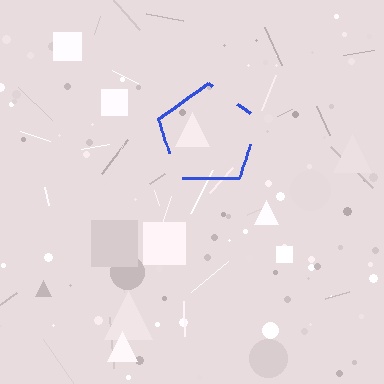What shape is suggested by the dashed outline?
The dashed outline suggests a pentagon.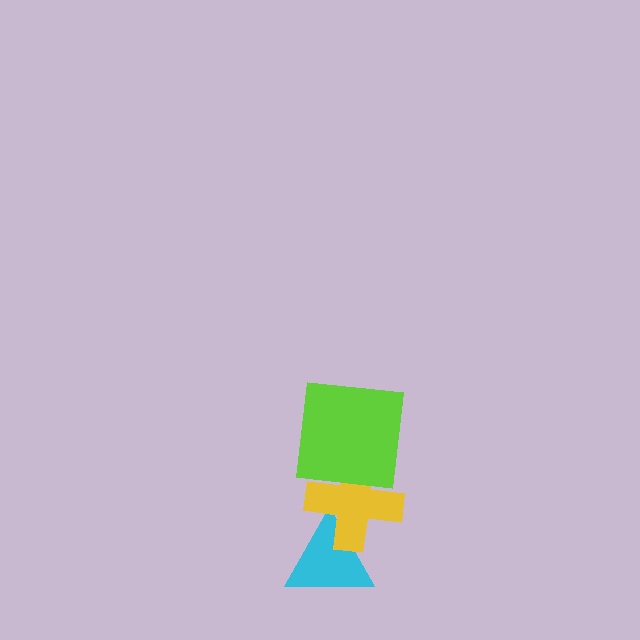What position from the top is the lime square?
The lime square is 1st from the top.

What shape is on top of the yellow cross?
The lime square is on top of the yellow cross.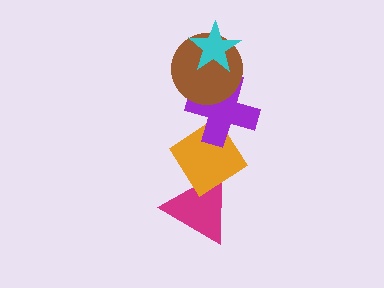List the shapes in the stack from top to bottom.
From top to bottom: the cyan star, the brown circle, the purple cross, the orange diamond, the magenta triangle.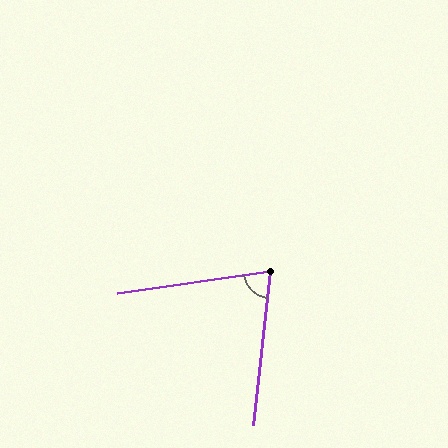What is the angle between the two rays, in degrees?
Approximately 75 degrees.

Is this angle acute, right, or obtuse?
It is acute.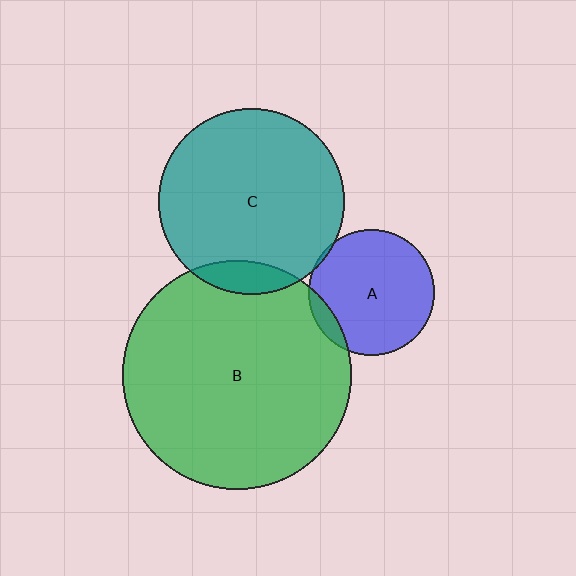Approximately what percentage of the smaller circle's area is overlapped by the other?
Approximately 10%.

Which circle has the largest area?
Circle B (green).